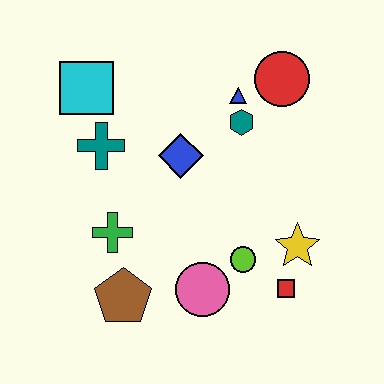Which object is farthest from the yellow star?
The cyan square is farthest from the yellow star.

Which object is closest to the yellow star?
The red square is closest to the yellow star.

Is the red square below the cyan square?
Yes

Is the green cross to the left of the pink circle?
Yes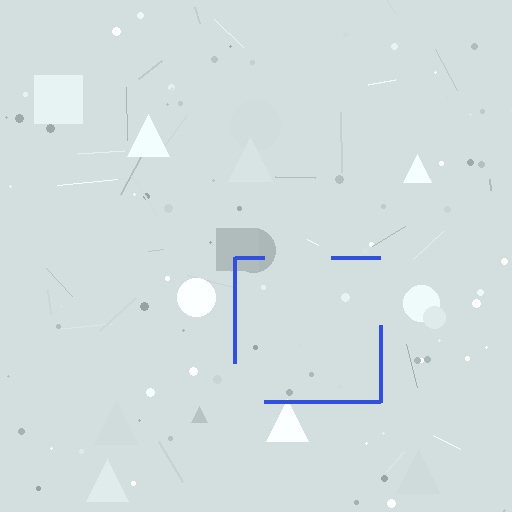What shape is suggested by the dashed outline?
The dashed outline suggests a square.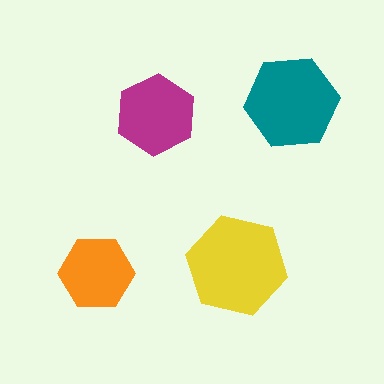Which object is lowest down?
The orange hexagon is bottommost.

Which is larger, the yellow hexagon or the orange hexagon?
The yellow one.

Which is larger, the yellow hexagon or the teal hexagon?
The yellow one.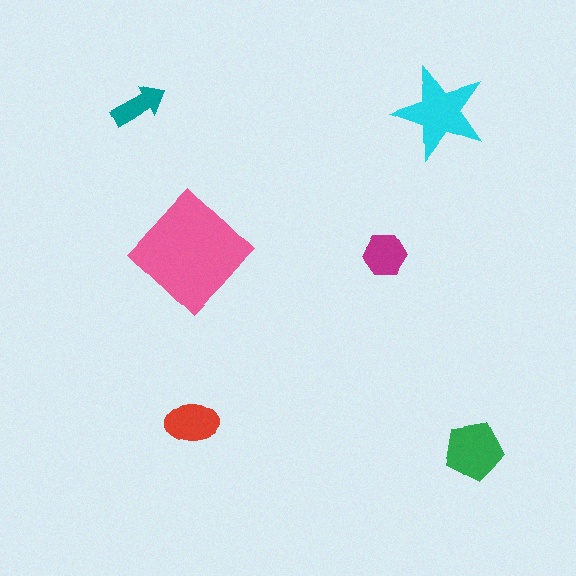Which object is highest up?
The teal arrow is topmost.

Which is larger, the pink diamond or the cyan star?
The pink diamond.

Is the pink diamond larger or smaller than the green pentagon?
Larger.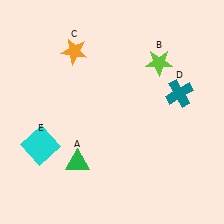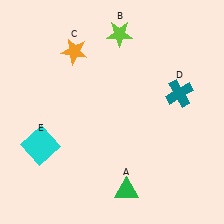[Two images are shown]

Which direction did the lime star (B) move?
The lime star (B) moved left.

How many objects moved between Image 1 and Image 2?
2 objects moved between the two images.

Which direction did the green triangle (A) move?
The green triangle (A) moved right.